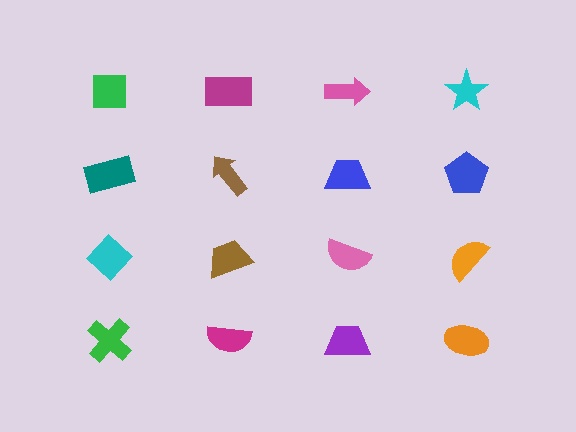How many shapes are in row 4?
4 shapes.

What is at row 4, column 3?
A purple trapezoid.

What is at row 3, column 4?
An orange semicircle.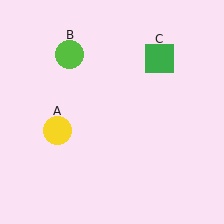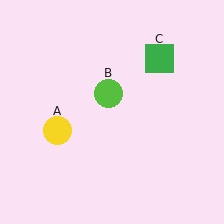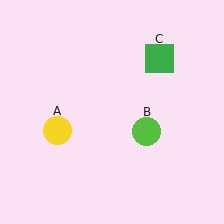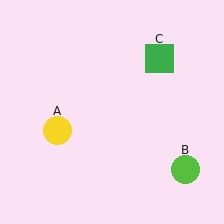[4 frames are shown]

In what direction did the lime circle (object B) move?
The lime circle (object B) moved down and to the right.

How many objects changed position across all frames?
1 object changed position: lime circle (object B).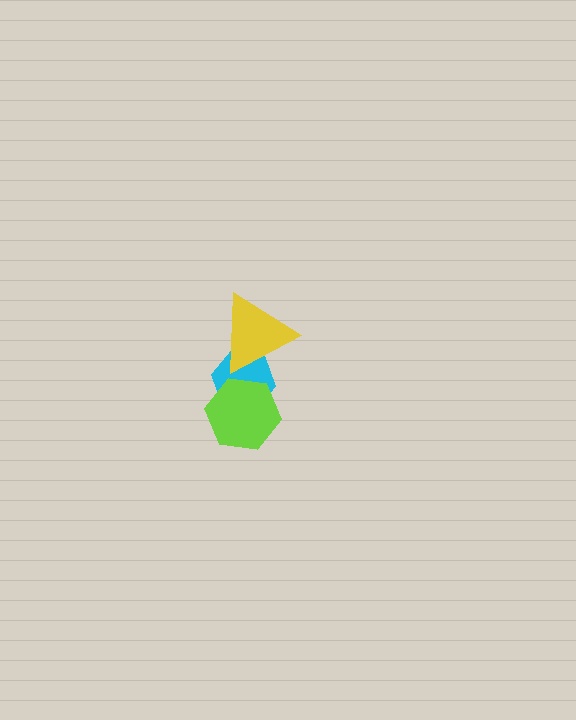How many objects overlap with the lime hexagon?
1 object overlaps with the lime hexagon.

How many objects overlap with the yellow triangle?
1 object overlaps with the yellow triangle.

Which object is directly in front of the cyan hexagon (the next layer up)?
The lime hexagon is directly in front of the cyan hexagon.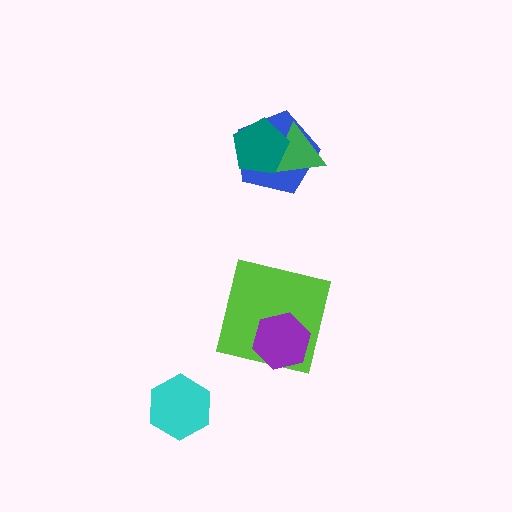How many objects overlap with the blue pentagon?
2 objects overlap with the blue pentagon.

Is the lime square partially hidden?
Yes, it is partially covered by another shape.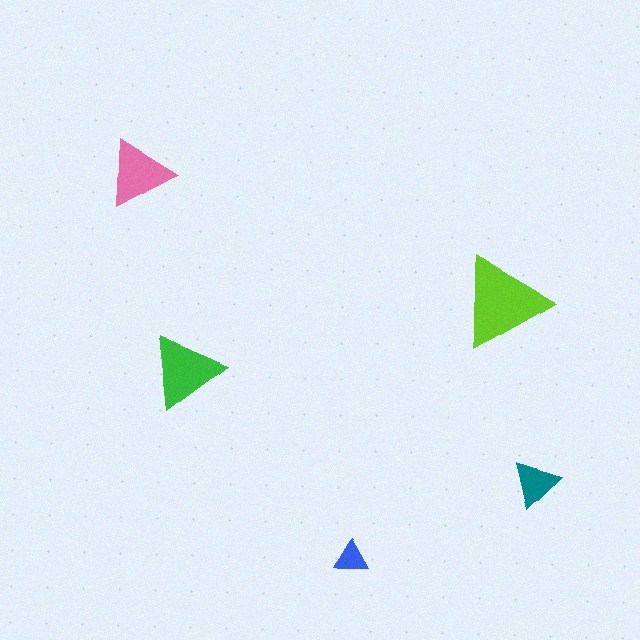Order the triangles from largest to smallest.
the lime one, the green one, the pink one, the teal one, the blue one.